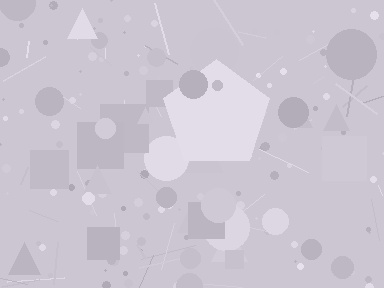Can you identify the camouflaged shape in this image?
The camouflaged shape is a pentagon.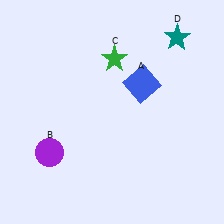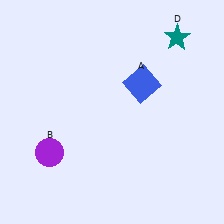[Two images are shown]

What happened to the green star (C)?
The green star (C) was removed in Image 2. It was in the top-right area of Image 1.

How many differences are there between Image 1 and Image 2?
There is 1 difference between the two images.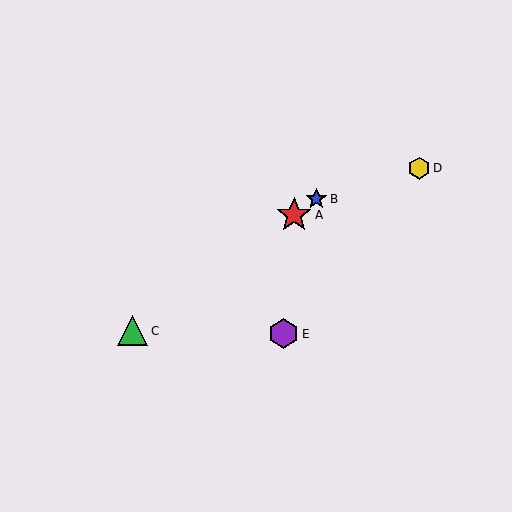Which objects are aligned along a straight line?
Objects A, B, C are aligned along a straight line.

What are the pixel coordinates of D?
Object D is at (419, 168).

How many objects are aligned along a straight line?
3 objects (A, B, C) are aligned along a straight line.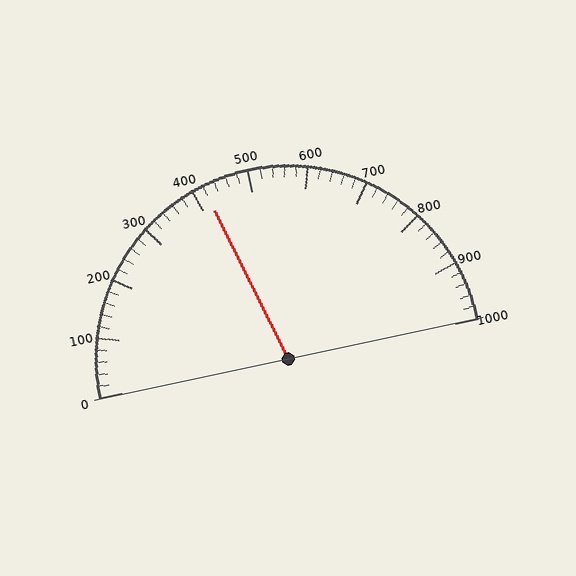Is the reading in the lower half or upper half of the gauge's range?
The reading is in the lower half of the range (0 to 1000).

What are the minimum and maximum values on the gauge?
The gauge ranges from 0 to 1000.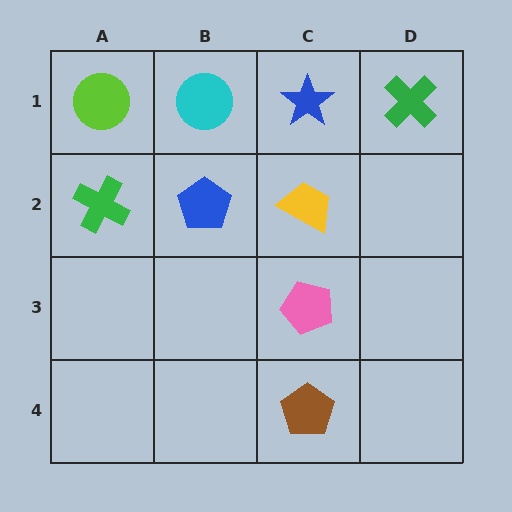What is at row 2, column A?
A green cross.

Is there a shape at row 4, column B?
No, that cell is empty.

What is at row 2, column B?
A blue pentagon.